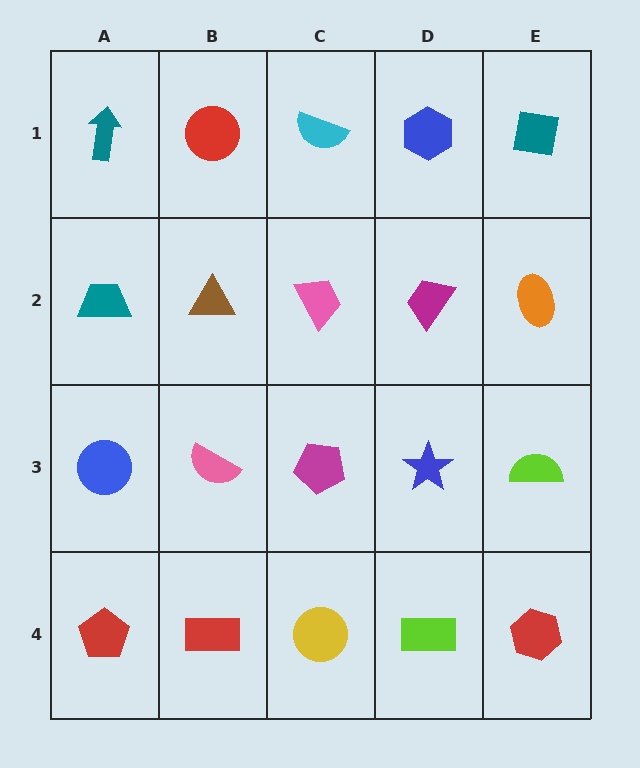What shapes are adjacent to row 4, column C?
A magenta pentagon (row 3, column C), a red rectangle (row 4, column B), a lime rectangle (row 4, column D).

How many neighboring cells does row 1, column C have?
3.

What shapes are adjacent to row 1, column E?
An orange ellipse (row 2, column E), a blue hexagon (row 1, column D).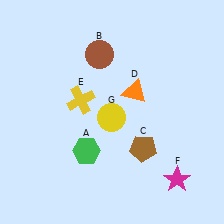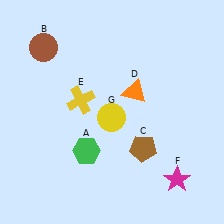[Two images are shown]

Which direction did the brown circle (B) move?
The brown circle (B) moved left.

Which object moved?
The brown circle (B) moved left.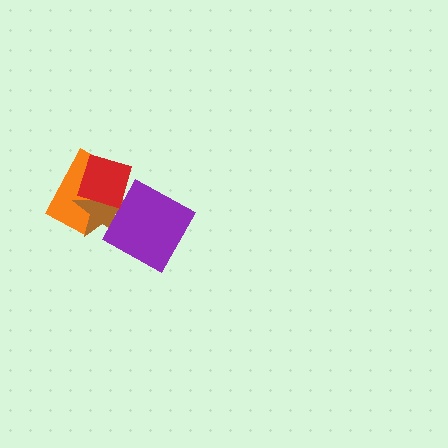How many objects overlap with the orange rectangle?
3 objects overlap with the orange rectangle.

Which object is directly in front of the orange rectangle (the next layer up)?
The brown star is directly in front of the orange rectangle.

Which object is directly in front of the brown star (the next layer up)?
The purple diamond is directly in front of the brown star.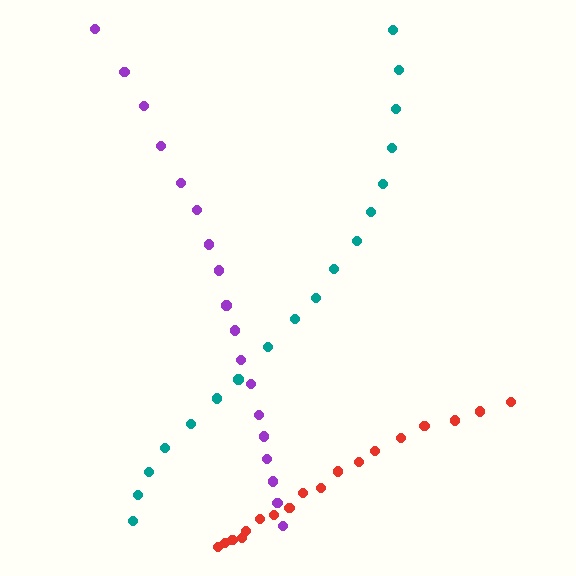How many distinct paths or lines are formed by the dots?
There are 3 distinct paths.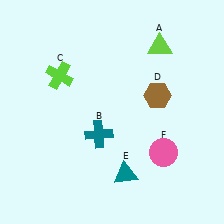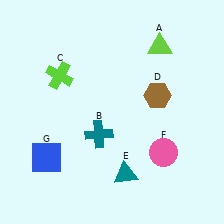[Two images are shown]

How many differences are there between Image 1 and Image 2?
There is 1 difference between the two images.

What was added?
A blue square (G) was added in Image 2.